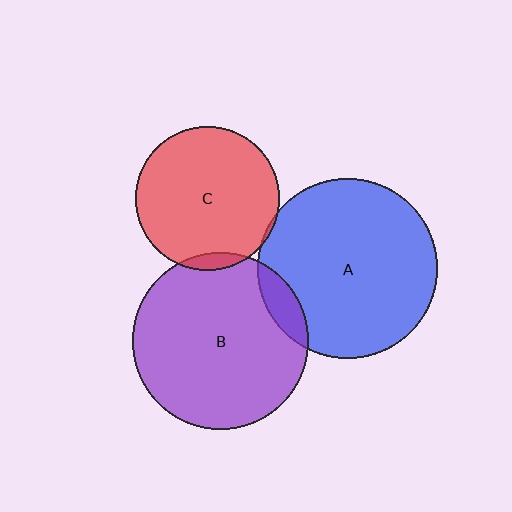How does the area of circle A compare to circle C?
Approximately 1.6 times.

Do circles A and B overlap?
Yes.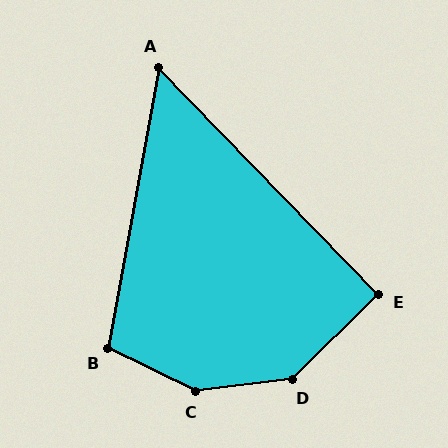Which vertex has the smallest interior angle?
A, at approximately 54 degrees.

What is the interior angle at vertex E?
Approximately 91 degrees (approximately right).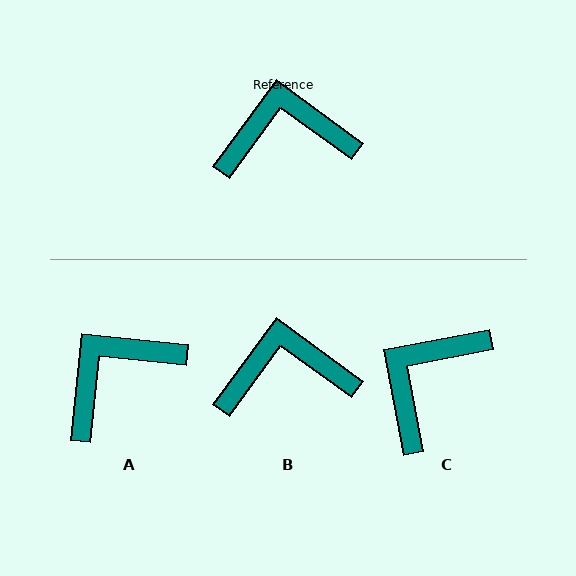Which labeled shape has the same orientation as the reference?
B.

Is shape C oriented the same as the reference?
No, it is off by about 47 degrees.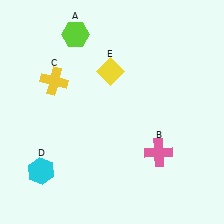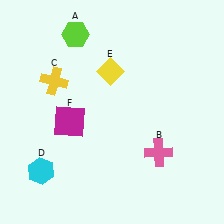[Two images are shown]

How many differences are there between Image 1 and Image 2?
There is 1 difference between the two images.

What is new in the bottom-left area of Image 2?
A magenta square (F) was added in the bottom-left area of Image 2.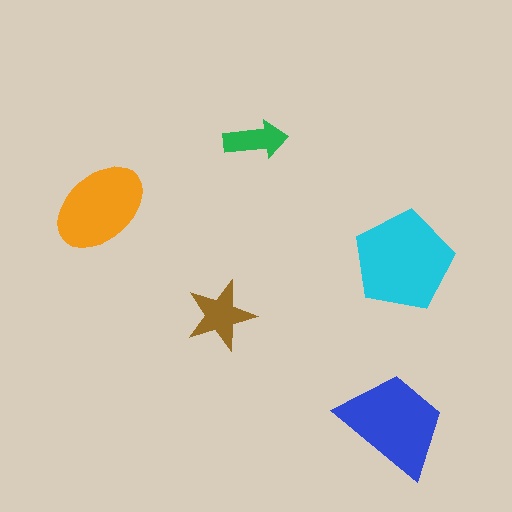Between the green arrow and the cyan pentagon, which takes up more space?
The cyan pentagon.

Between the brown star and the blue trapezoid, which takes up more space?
The blue trapezoid.